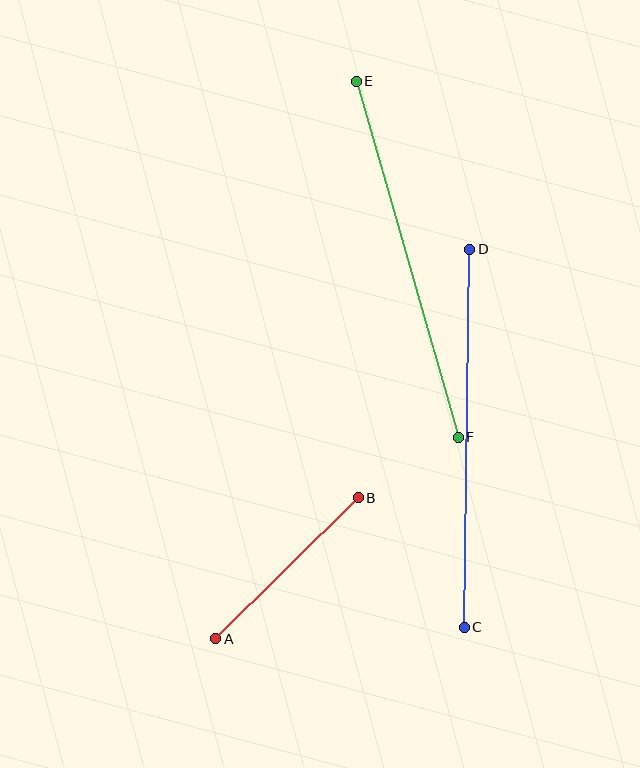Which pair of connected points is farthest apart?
Points C and D are farthest apart.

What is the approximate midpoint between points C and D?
The midpoint is at approximately (467, 438) pixels.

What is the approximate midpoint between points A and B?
The midpoint is at approximately (287, 568) pixels.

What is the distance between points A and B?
The distance is approximately 201 pixels.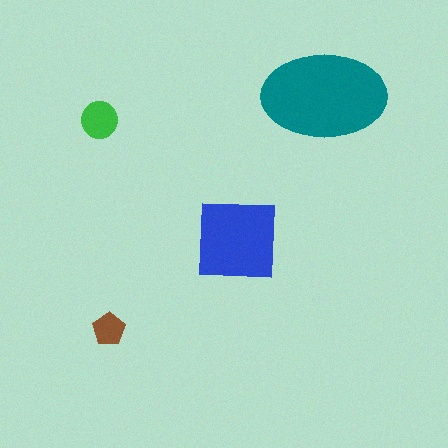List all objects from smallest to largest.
The brown pentagon, the green circle, the blue square, the teal ellipse.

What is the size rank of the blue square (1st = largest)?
2nd.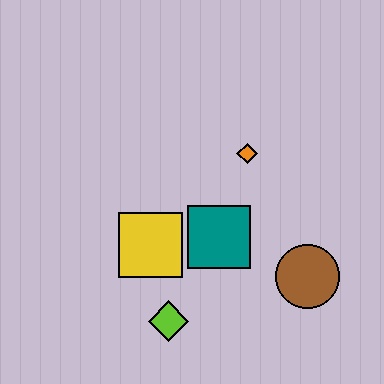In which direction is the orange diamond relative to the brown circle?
The orange diamond is above the brown circle.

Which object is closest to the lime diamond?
The yellow square is closest to the lime diamond.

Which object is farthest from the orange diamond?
The lime diamond is farthest from the orange diamond.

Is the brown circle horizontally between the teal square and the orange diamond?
No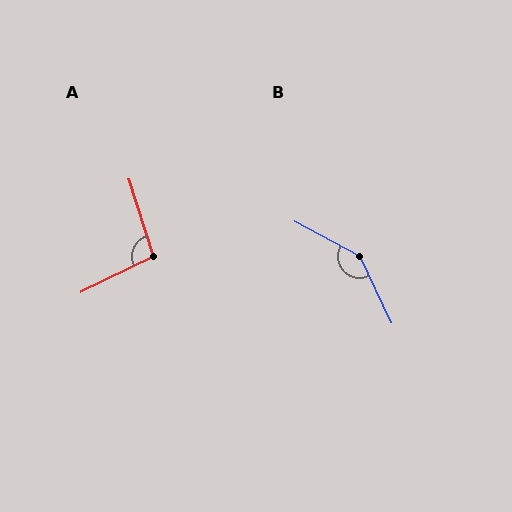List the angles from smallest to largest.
A (99°), B (143°).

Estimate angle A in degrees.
Approximately 99 degrees.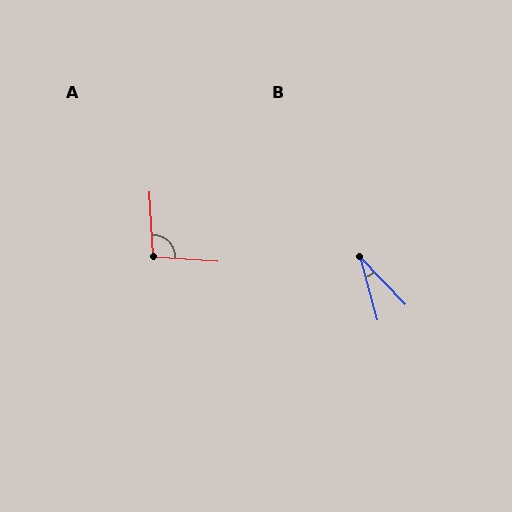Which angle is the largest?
A, at approximately 97 degrees.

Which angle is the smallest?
B, at approximately 28 degrees.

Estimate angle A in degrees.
Approximately 97 degrees.